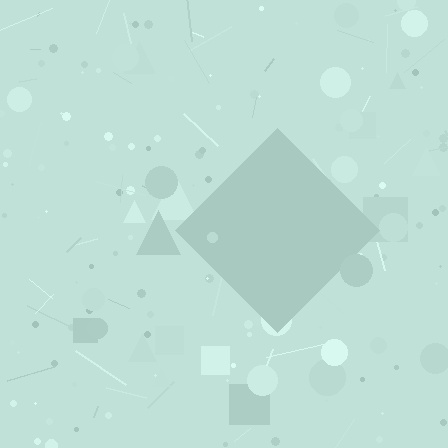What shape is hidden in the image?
A diamond is hidden in the image.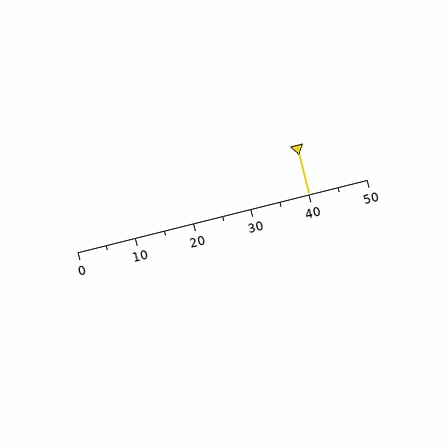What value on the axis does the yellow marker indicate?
The marker indicates approximately 40.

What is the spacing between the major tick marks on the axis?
The major ticks are spaced 10 apart.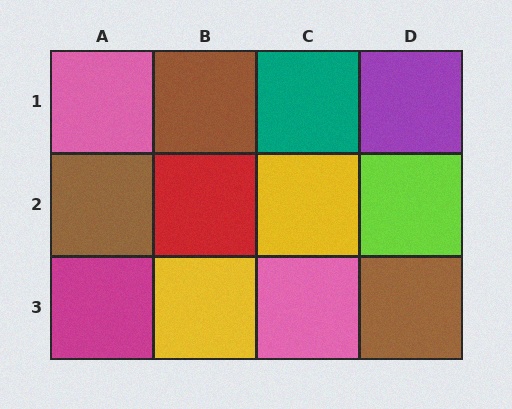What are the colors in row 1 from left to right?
Pink, brown, teal, purple.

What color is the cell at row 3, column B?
Yellow.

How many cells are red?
1 cell is red.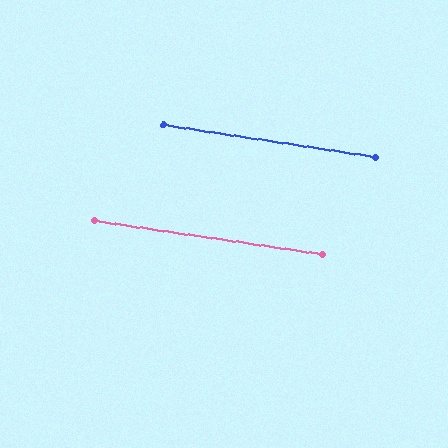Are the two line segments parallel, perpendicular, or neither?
Parallel — their directions differ by only 0.2°.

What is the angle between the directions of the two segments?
Approximately 0 degrees.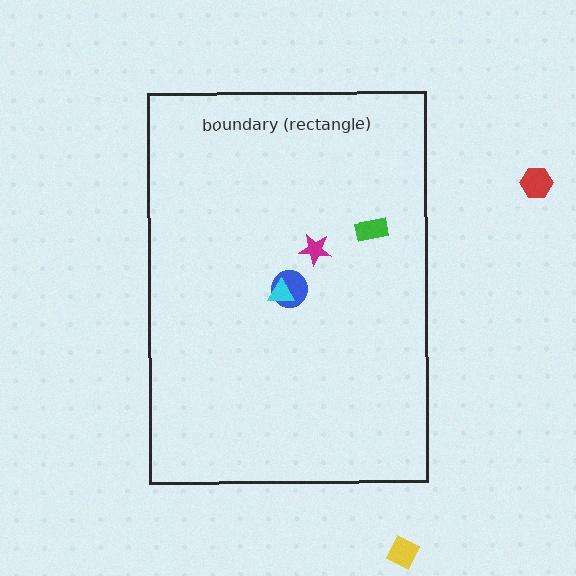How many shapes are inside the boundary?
4 inside, 2 outside.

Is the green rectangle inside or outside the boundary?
Inside.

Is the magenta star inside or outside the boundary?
Inside.